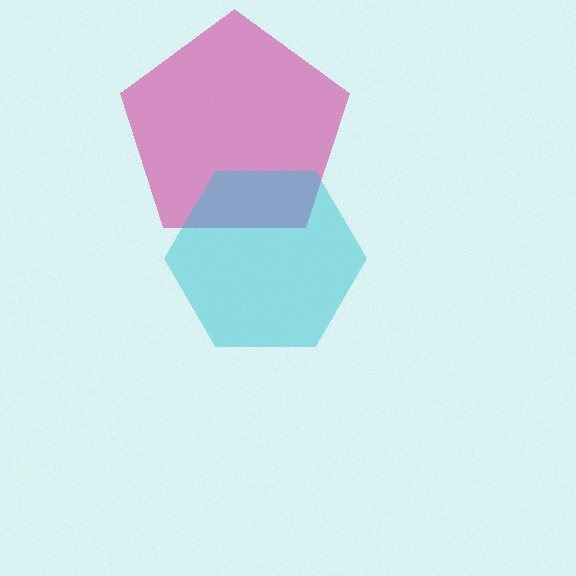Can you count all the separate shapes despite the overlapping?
Yes, there are 2 separate shapes.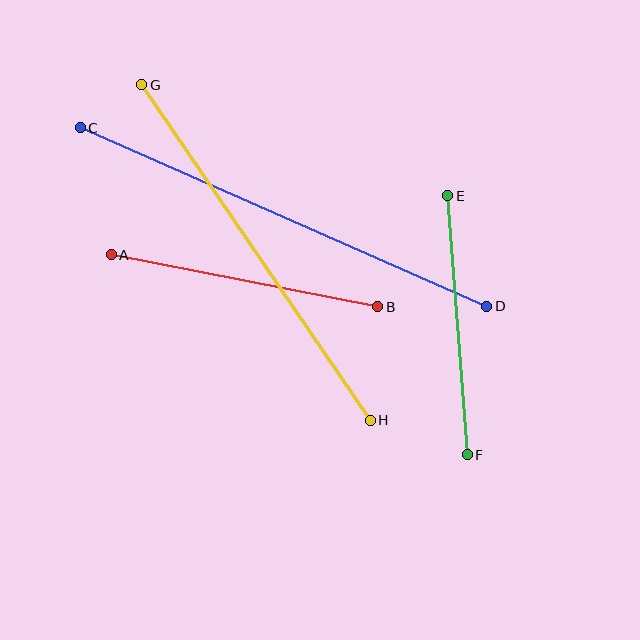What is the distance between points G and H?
The distance is approximately 406 pixels.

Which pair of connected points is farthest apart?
Points C and D are farthest apart.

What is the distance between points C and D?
The distance is approximately 444 pixels.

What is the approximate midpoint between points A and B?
The midpoint is at approximately (245, 281) pixels.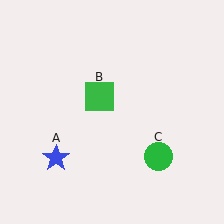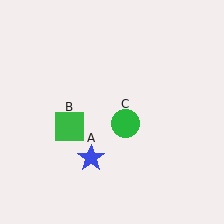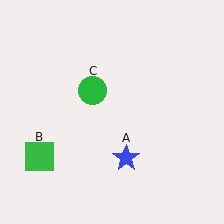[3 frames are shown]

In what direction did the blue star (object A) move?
The blue star (object A) moved right.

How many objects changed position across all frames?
3 objects changed position: blue star (object A), green square (object B), green circle (object C).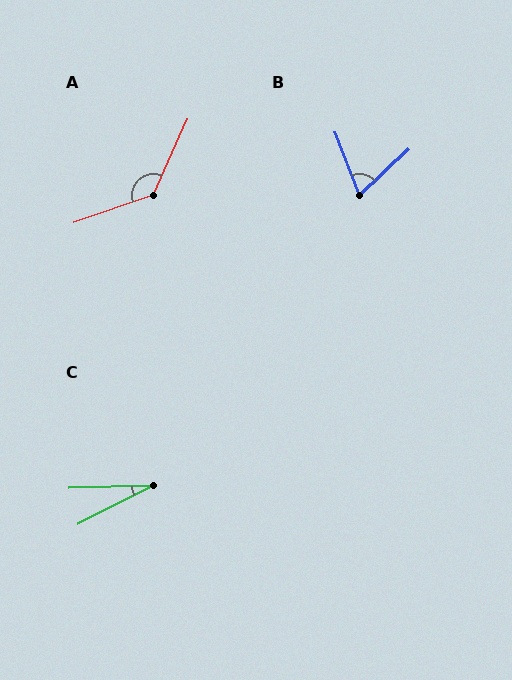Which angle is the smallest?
C, at approximately 25 degrees.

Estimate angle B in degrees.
Approximately 68 degrees.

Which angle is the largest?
A, at approximately 133 degrees.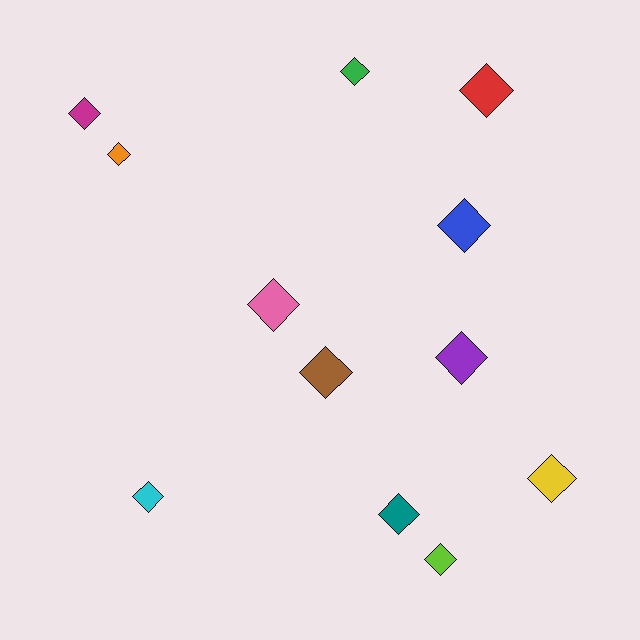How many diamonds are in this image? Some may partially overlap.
There are 12 diamonds.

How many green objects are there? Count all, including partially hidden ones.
There is 1 green object.